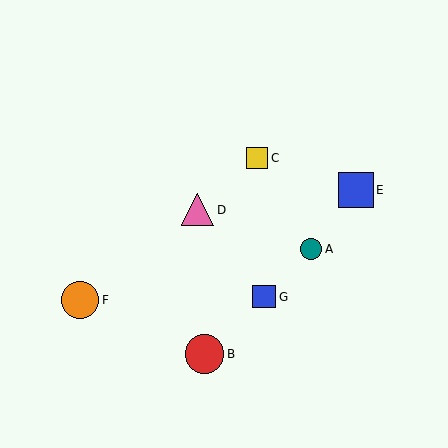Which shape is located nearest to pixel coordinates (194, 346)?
The red circle (labeled B) at (205, 354) is nearest to that location.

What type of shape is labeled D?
Shape D is a pink triangle.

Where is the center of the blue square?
The center of the blue square is at (356, 190).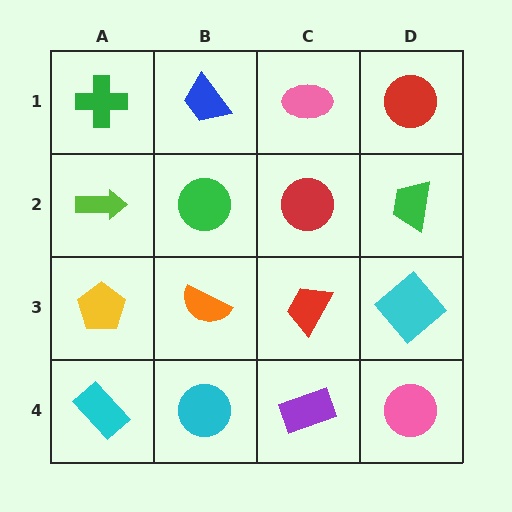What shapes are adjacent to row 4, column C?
A red trapezoid (row 3, column C), a cyan circle (row 4, column B), a pink circle (row 4, column D).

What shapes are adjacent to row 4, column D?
A cyan diamond (row 3, column D), a purple rectangle (row 4, column C).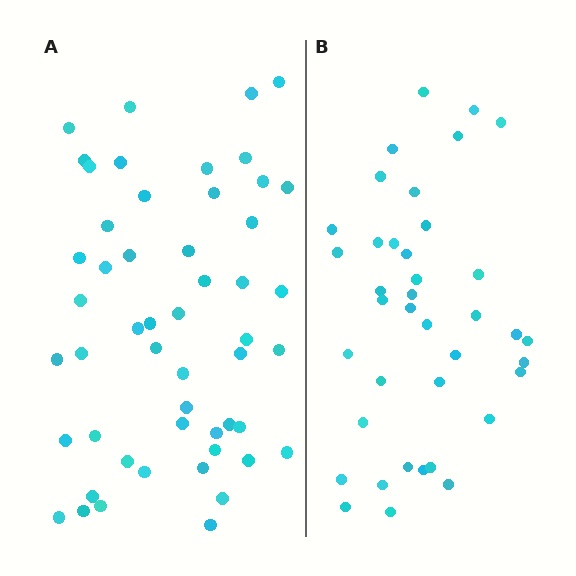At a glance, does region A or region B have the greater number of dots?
Region A (the left region) has more dots.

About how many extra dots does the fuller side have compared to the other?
Region A has approximately 15 more dots than region B.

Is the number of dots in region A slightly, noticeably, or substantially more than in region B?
Region A has noticeably more, but not dramatically so. The ratio is roughly 1.3 to 1.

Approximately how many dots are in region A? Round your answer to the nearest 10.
About 50 dots. (The exact count is 52, which rounds to 50.)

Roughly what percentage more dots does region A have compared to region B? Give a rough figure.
About 35% more.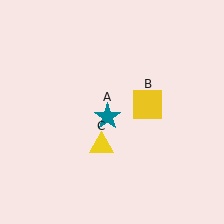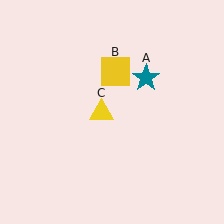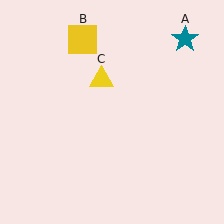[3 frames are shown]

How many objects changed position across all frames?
3 objects changed position: teal star (object A), yellow square (object B), yellow triangle (object C).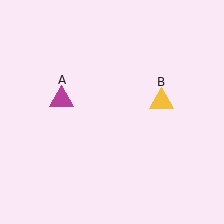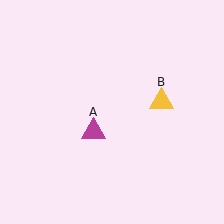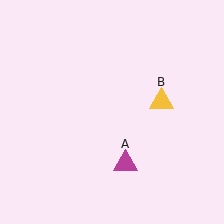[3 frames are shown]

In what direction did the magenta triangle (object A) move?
The magenta triangle (object A) moved down and to the right.